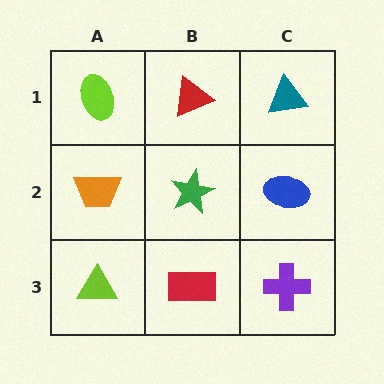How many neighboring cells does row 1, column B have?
3.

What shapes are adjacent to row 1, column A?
An orange trapezoid (row 2, column A), a red triangle (row 1, column B).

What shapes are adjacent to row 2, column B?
A red triangle (row 1, column B), a red rectangle (row 3, column B), an orange trapezoid (row 2, column A), a blue ellipse (row 2, column C).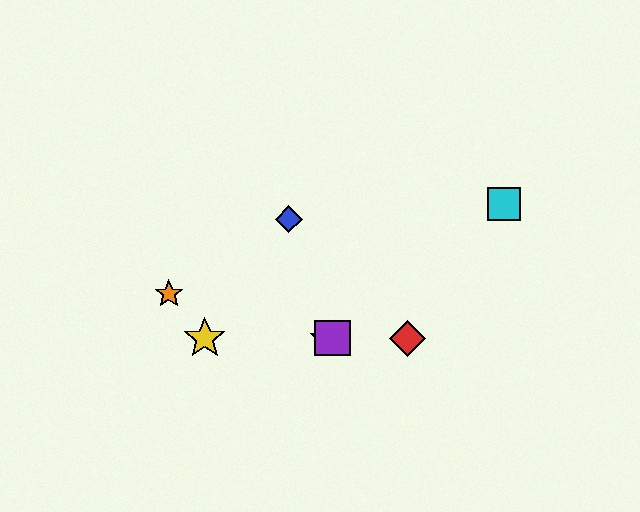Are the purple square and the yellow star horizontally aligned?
Yes, both are at y≈338.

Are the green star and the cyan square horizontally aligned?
No, the green star is at y≈338 and the cyan square is at y≈204.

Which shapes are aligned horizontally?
The red diamond, the green star, the yellow star, the purple square are aligned horizontally.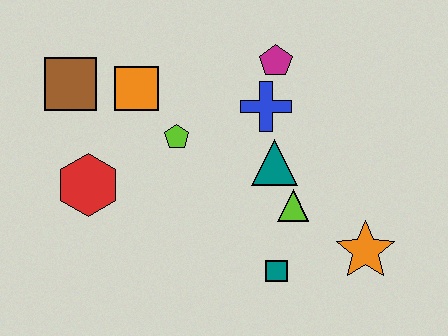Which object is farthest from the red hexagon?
The orange star is farthest from the red hexagon.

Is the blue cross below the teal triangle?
No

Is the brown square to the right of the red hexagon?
No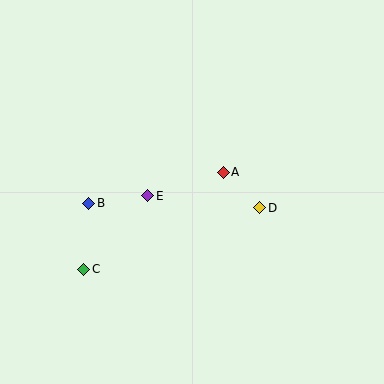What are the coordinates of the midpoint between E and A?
The midpoint between E and A is at (186, 184).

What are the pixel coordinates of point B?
Point B is at (89, 204).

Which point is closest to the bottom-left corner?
Point C is closest to the bottom-left corner.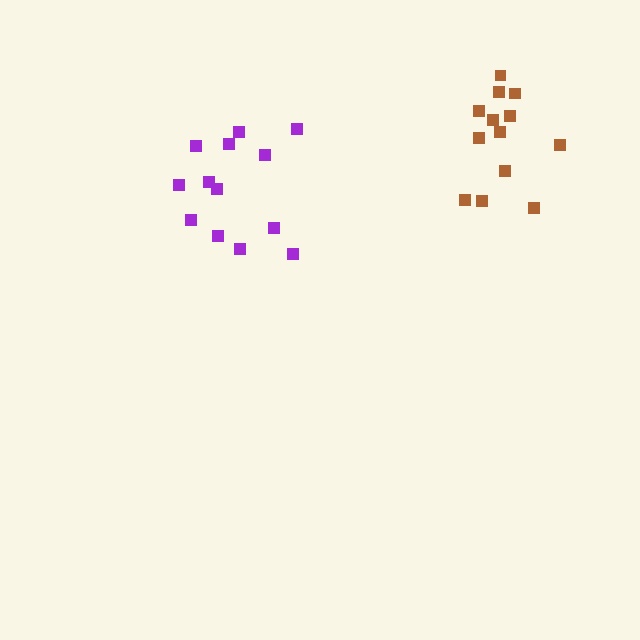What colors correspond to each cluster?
The clusters are colored: brown, purple.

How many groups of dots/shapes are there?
There are 2 groups.